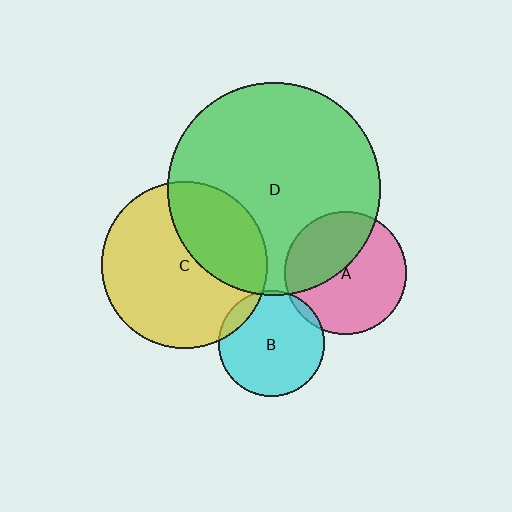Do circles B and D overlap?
Yes.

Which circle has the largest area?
Circle D (green).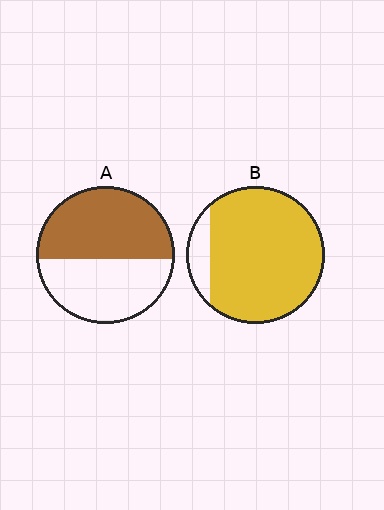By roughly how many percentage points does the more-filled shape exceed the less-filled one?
By roughly 35 percentage points (B over A).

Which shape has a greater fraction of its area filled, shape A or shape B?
Shape B.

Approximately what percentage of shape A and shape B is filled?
A is approximately 55% and B is approximately 90%.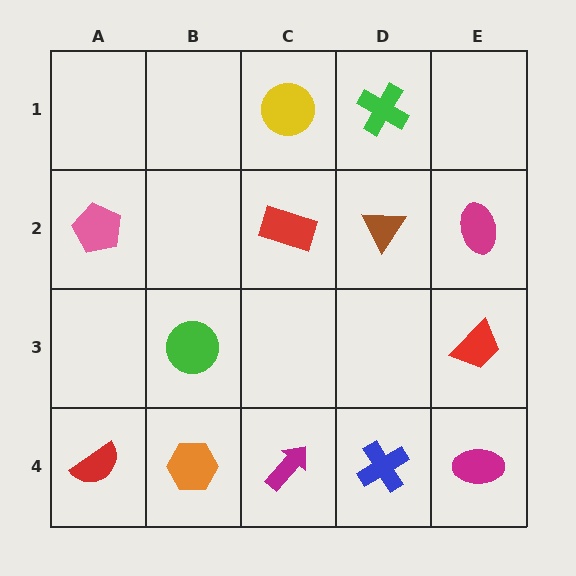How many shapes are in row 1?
2 shapes.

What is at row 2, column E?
A magenta ellipse.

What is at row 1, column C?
A yellow circle.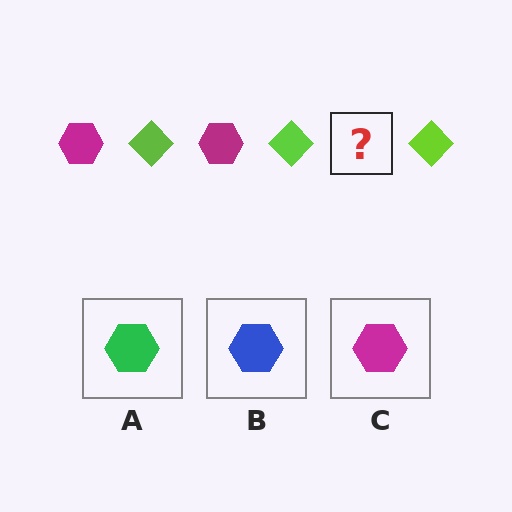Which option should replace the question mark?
Option C.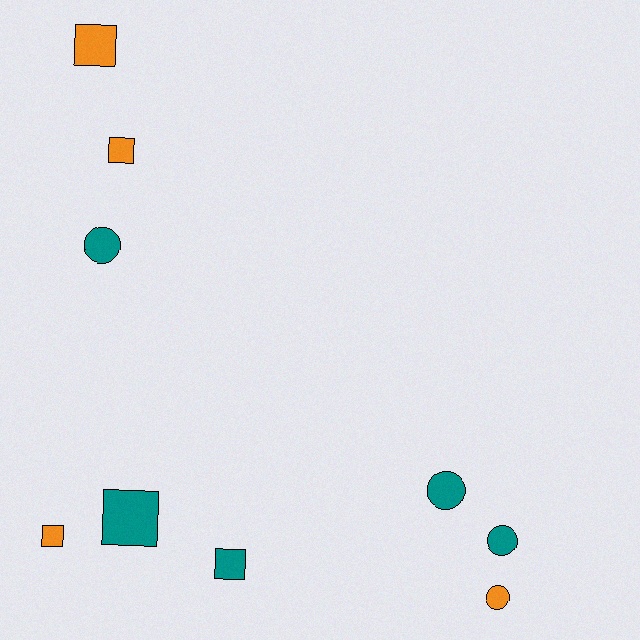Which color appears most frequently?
Teal, with 5 objects.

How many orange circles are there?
There is 1 orange circle.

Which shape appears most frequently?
Square, with 5 objects.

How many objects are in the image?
There are 9 objects.